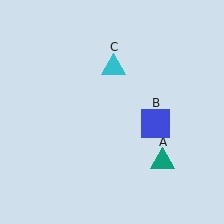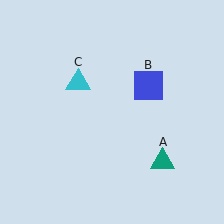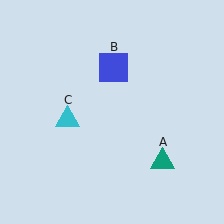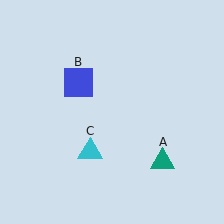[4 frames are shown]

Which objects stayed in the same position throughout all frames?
Teal triangle (object A) remained stationary.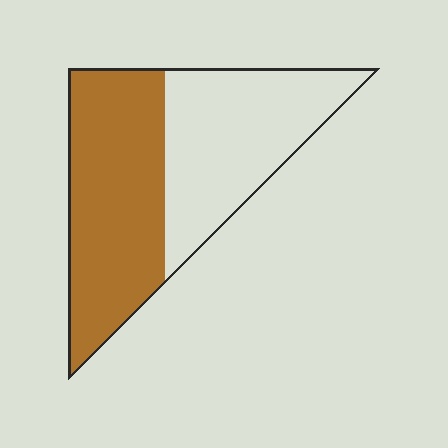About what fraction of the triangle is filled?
About one half (1/2).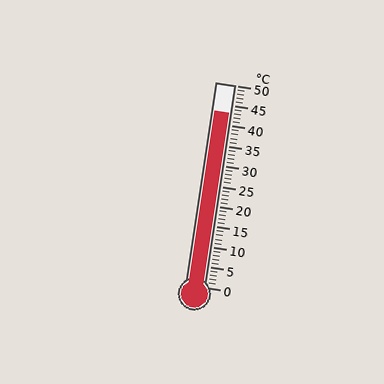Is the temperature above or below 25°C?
The temperature is above 25°C.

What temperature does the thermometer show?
The thermometer shows approximately 43°C.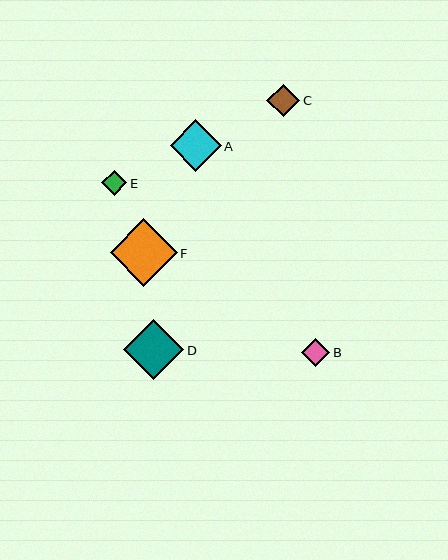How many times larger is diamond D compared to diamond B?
Diamond D is approximately 2.2 times the size of diamond B.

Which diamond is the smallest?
Diamond E is the smallest with a size of approximately 25 pixels.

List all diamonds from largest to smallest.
From largest to smallest: F, D, A, C, B, E.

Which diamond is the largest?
Diamond F is the largest with a size of approximately 67 pixels.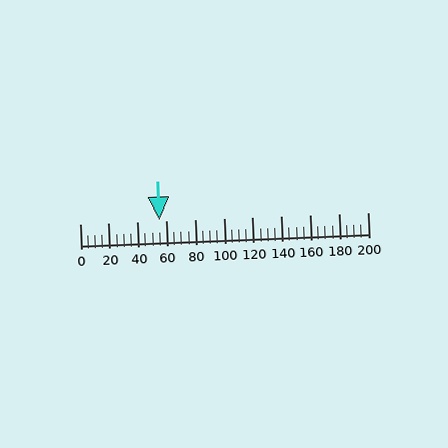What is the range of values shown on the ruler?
The ruler shows values from 0 to 200.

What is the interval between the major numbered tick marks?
The major tick marks are spaced 20 units apart.